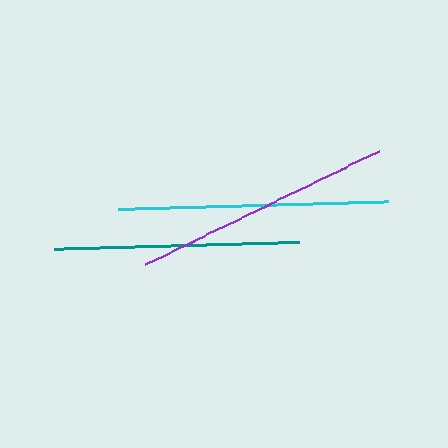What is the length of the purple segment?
The purple segment is approximately 259 pixels long.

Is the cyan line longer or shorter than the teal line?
The cyan line is longer than the teal line.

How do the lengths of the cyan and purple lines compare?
The cyan and purple lines are approximately the same length.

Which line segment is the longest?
The cyan line is the longest at approximately 271 pixels.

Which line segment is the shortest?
The teal line is the shortest at approximately 245 pixels.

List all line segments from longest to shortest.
From longest to shortest: cyan, purple, teal.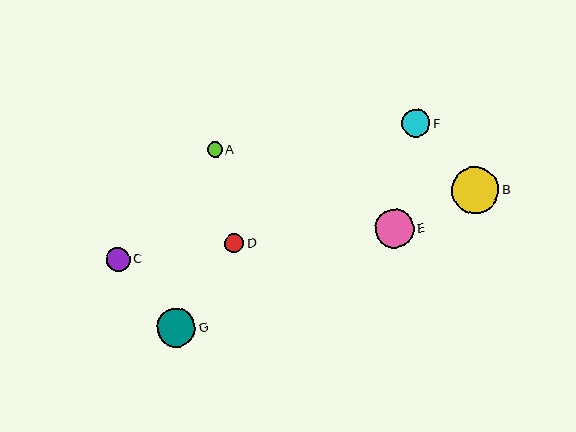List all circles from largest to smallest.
From largest to smallest: B, E, G, F, C, D, A.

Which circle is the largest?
Circle B is the largest with a size of approximately 47 pixels.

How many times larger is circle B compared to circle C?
Circle B is approximately 2.0 times the size of circle C.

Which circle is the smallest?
Circle A is the smallest with a size of approximately 15 pixels.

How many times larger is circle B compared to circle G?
Circle B is approximately 1.2 times the size of circle G.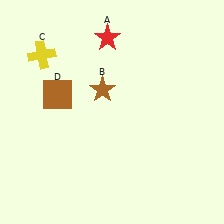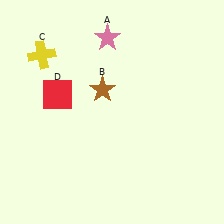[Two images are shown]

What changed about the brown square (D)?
In Image 1, D is brown. In Image 2, it changed to red.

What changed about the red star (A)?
In Image 1, A is red. In Image 2, it changed to pink.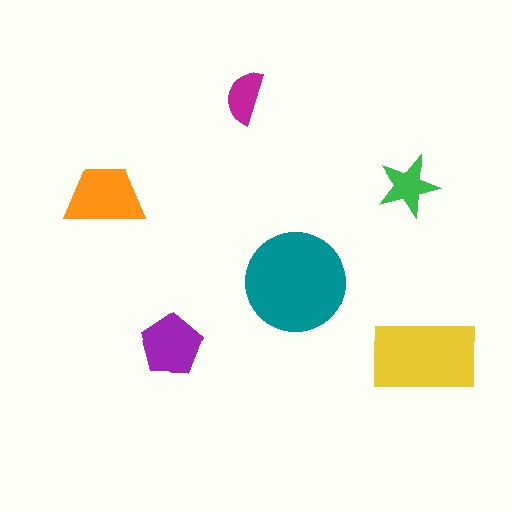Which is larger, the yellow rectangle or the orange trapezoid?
The yellow rectangle.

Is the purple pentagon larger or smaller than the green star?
Larger.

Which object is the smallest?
The magenta semicircle.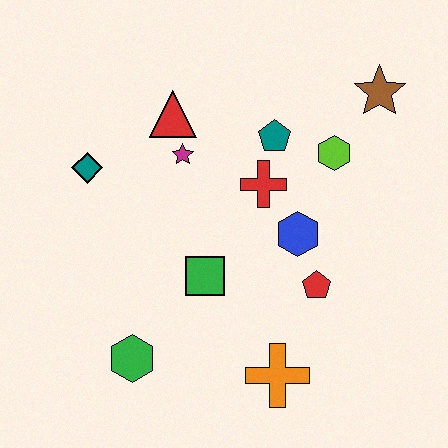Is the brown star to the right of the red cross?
Yes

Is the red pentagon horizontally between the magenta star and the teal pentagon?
No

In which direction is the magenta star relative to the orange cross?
The magenta star is above the orange cross.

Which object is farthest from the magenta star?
The orange cross is farthest from the magenta star.